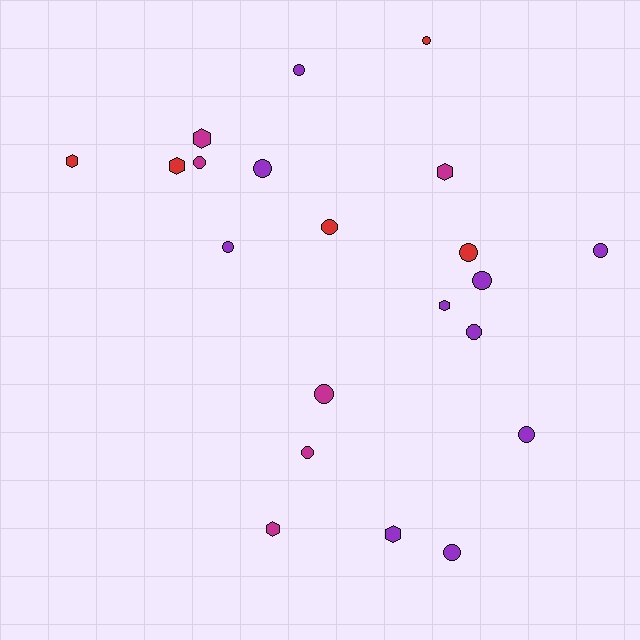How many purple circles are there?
There are 8 purple circles.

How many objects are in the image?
There are 21 objects.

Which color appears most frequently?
Purple, with 10 objects.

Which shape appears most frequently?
Circle, with 14 objects.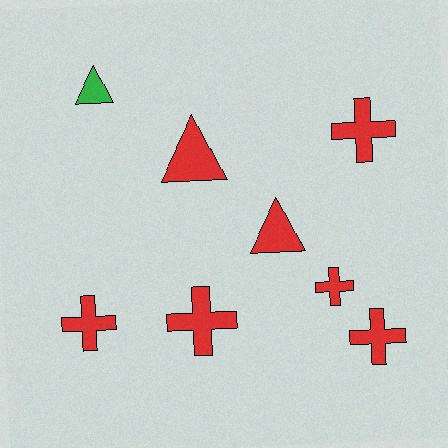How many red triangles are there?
There are 2 red triangles.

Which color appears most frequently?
Red, with 7 objects.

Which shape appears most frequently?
Cross, with 5 objects.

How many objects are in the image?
There are 8 objects.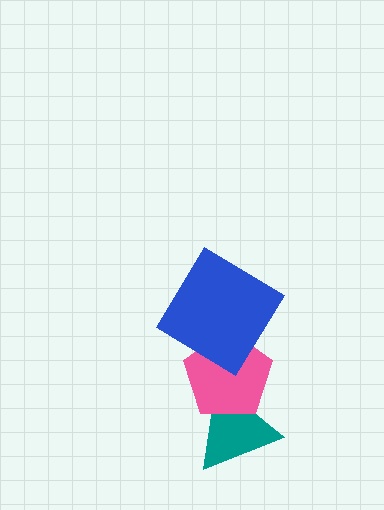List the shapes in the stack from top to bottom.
From top to bottom: the blue diamond, the pink pentagon, the teal triangle.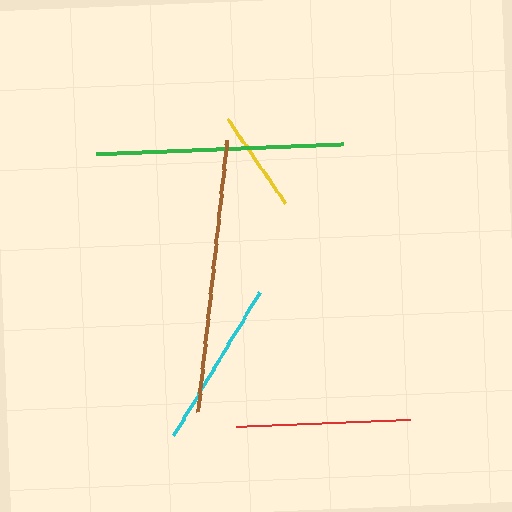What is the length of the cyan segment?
The cyan segment is approximately 167 pixels long.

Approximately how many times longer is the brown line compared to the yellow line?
The brown line is approximately 2.7 times the length of the yellow line.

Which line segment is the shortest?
The yellow line is the shortest at approximately 101 pixels.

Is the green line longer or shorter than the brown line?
The brown line is longer than the green line.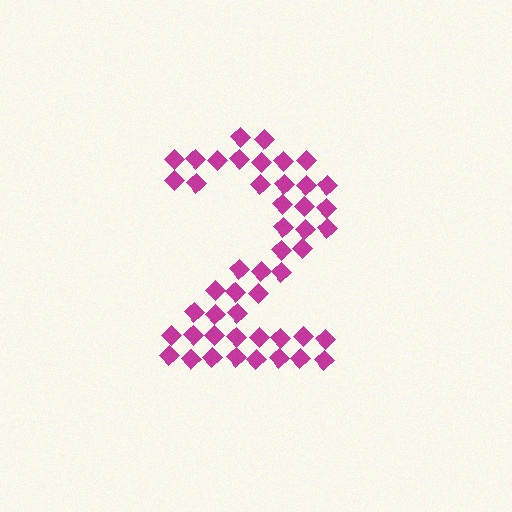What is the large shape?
The large shape is the digit 2.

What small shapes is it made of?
It is made of small diamonds.